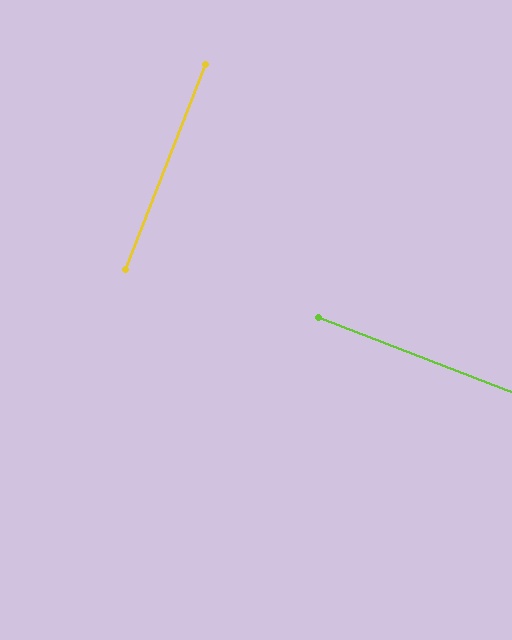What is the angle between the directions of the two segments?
Approximately 90 degrees.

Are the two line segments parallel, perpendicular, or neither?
Perpendicular — they meet at approximately 90°.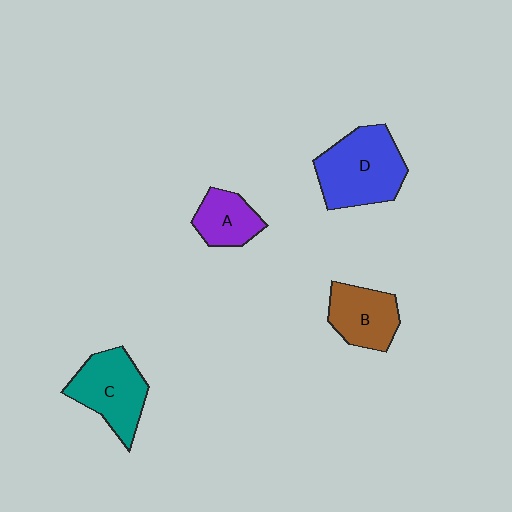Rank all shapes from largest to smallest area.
From largest to smallest: D (blue), C (teal), B (brown), A (purple).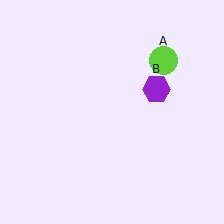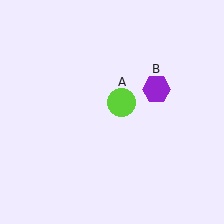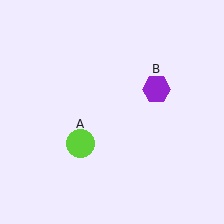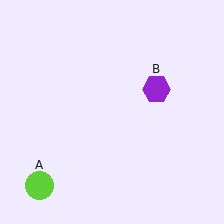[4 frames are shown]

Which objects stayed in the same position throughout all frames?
Purple hexagon (object B) remained stationary.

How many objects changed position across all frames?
1 object changed position: lime circle (object A).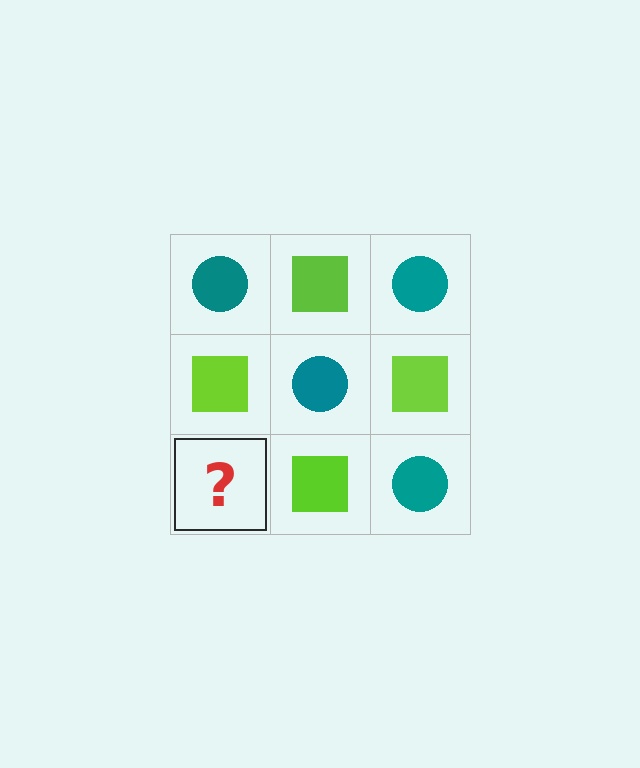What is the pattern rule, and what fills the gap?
The rule is that it alternates teal circle and lime square in a checkerboard pattern. The gap should be filled with a teal circle.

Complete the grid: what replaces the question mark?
The question mark should be replaced with a teal circle.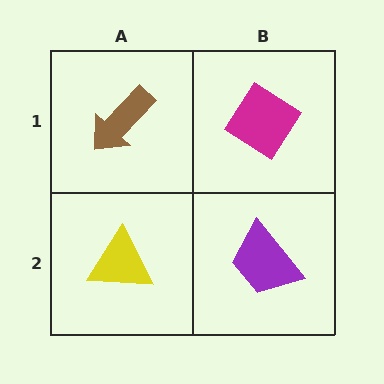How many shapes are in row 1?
2 shapes.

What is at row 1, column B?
A magenta diamond.